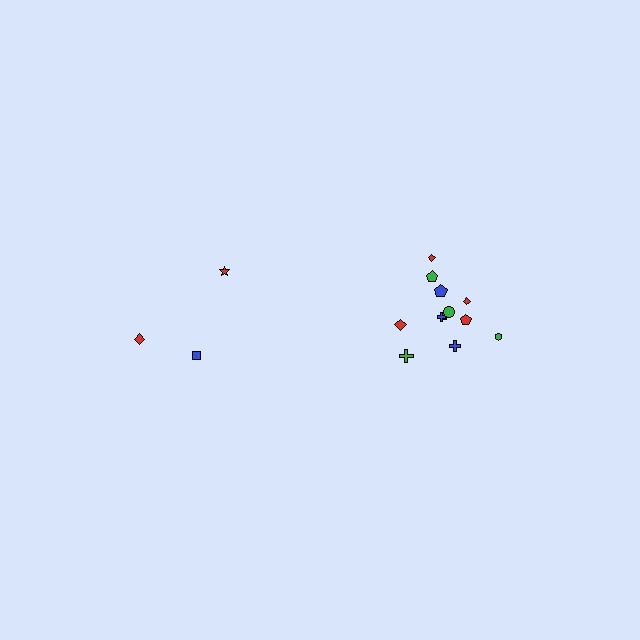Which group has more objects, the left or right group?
The right group.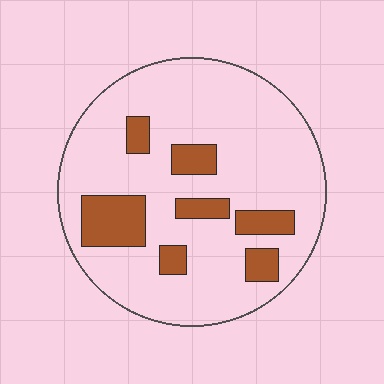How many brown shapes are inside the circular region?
7.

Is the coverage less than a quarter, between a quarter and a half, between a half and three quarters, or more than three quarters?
Less than a quarter.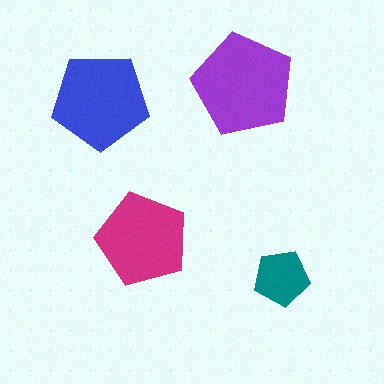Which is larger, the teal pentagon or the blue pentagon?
The blue one.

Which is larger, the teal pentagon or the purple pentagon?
The purple one.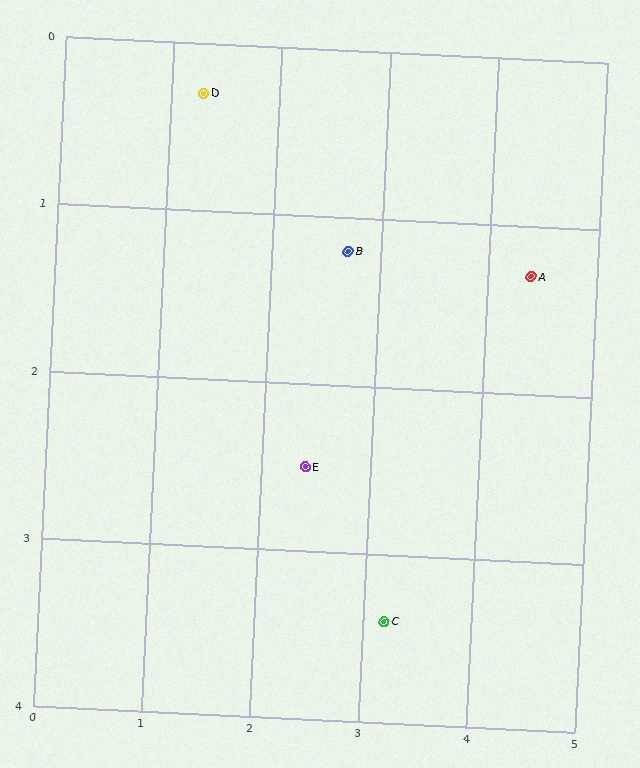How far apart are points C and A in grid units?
Points C and A are about 2.4 grid units apart.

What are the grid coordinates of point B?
Point B is at approximately (2.7, 1.2).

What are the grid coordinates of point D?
Point D is at approximately (1.3, 0.3).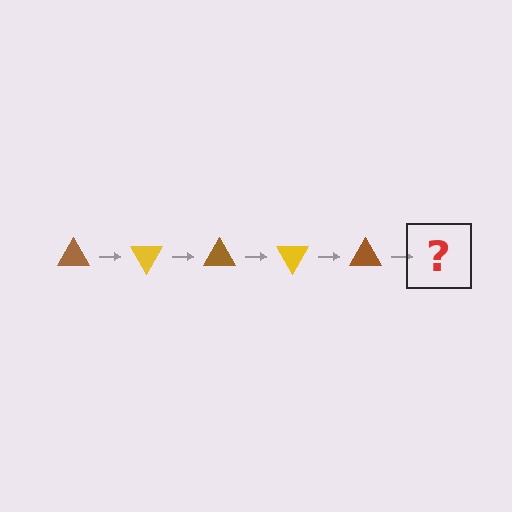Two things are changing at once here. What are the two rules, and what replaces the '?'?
The two rules are that it rotates 60 degrees each step and the color cycles through brown and yellow. The '?' should be a yellow triangle, rotated 300 degrees from the start.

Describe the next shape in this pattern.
It should be a yellow triangle, rotated 300 degrees from the start.